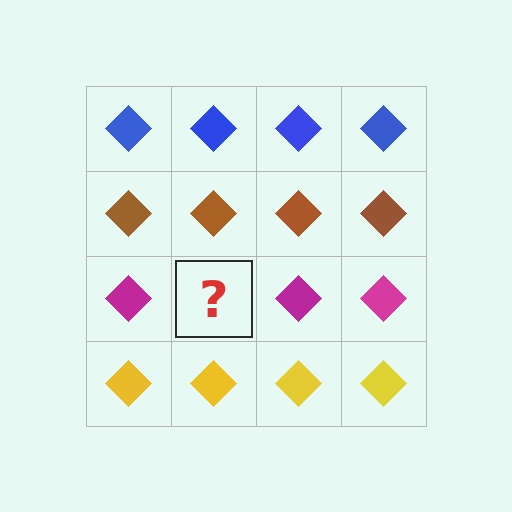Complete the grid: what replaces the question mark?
The question mark should be replaced with a magenta diamond.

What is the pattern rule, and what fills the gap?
The rule is that each row has a consistent color. The gap should be filled with a magenta diamond.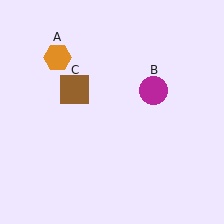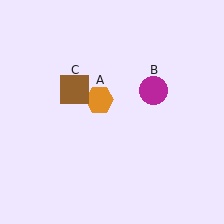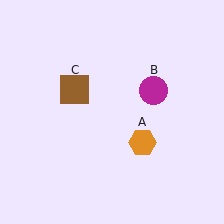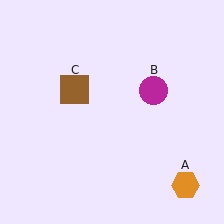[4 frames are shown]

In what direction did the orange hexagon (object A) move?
The orange hexagon (object A) moved down and to the right.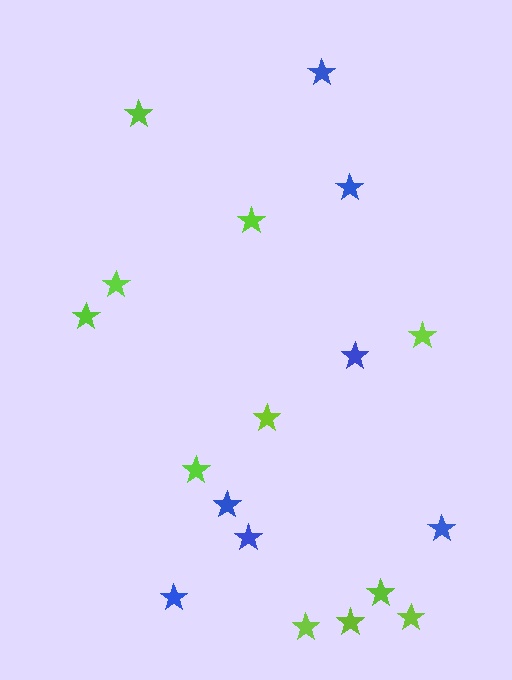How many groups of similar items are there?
There are 2 groups: one group of lime stars (11) and one group of blue stars (7).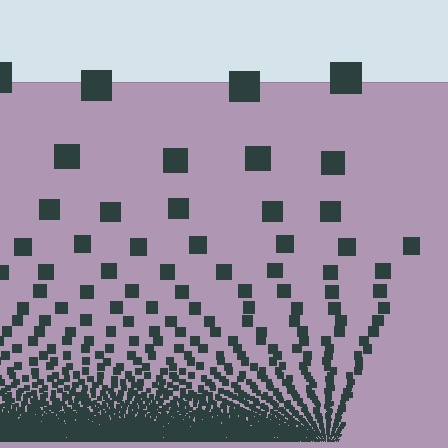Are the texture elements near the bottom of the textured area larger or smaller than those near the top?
Smaller. The gradient is inverted — elements near the bottom are smaller and denser.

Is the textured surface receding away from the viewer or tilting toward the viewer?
The surface appears to tilt toward the viewer. Texture elements get larger and sparser toward the top.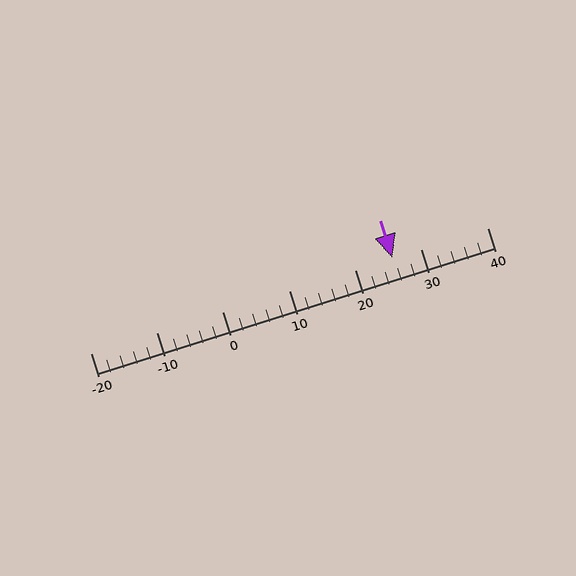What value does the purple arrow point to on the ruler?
The purple arrow points to approximately 26.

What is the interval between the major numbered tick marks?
The major tick marks are spaced 10 units apart.